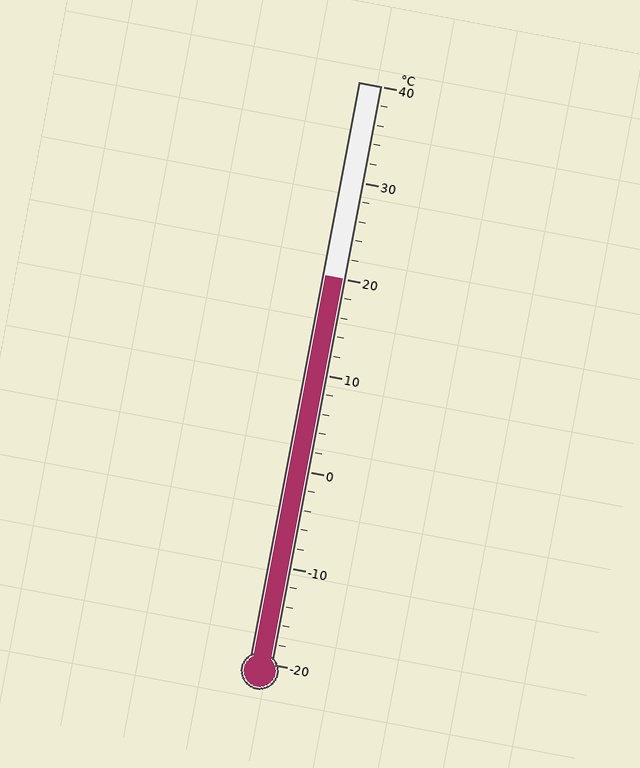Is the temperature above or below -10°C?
The temperature is above -10°C.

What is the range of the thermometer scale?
The thermometer scale ranges from -20°C to 40°C.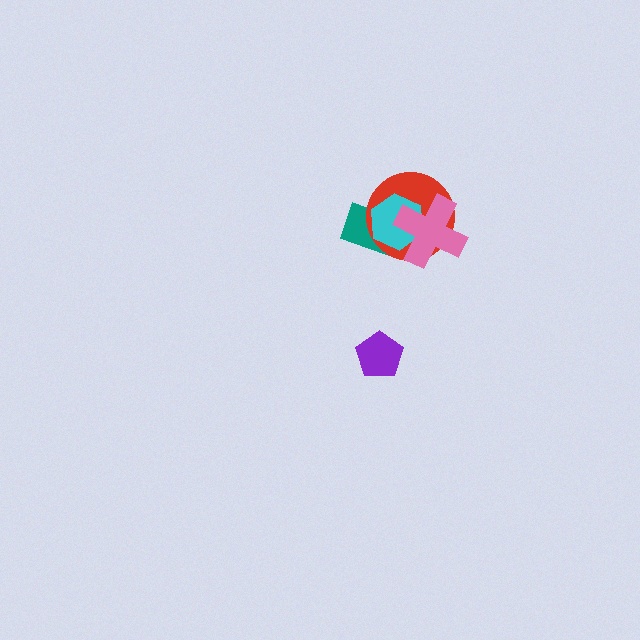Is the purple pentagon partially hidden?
No, no other shape covers it.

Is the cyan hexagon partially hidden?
Yes, it is partially covered by another shape.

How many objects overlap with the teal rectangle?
3 objects overlap with the teal rectangle.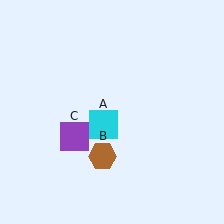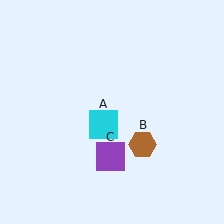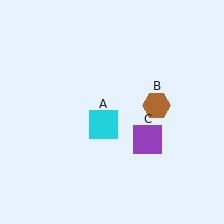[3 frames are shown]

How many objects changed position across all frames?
2 objects changed position: brown hexagon (object B), purple square (object C).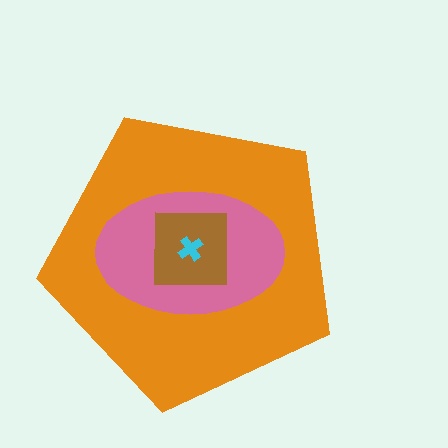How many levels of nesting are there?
4.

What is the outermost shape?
The orange pentagon.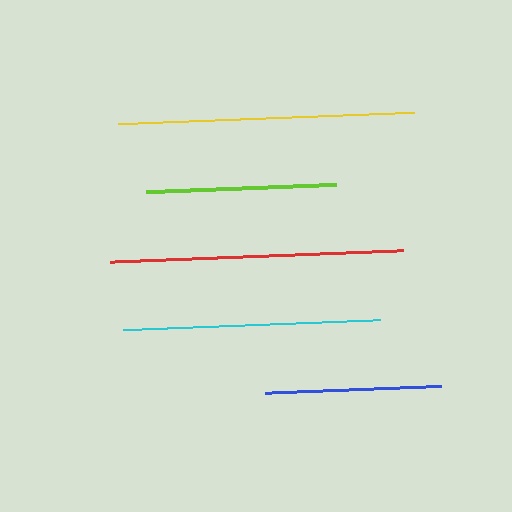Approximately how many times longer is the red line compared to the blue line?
The red line is approximately 1.7 times the length of the blue line.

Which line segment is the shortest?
The blue line is the shortest at approximately 176 pixels.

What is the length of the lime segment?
The lime segment is approximately 190 pixels long.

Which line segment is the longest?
The yellow line is the longest at approximately 296 pixels.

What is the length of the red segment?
The red segment is approximately 294 pixels long.